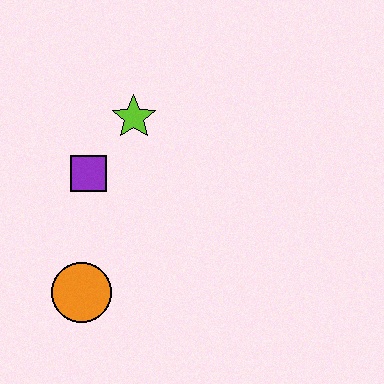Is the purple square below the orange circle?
No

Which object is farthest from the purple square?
The orange circle is farthest from the purple square.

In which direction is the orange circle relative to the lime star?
The orange circle is below the lime star.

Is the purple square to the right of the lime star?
No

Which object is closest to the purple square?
The lime star is closest to the purple square.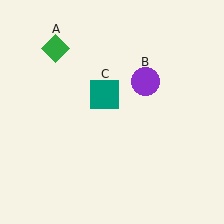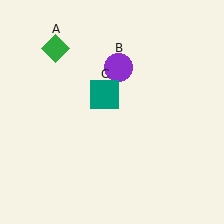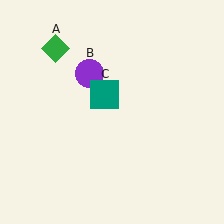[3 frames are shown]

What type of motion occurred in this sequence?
The purple circle (object B) rotated counterclockwise around the center of the scene.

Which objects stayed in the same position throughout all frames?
Green diamond (object A) and teal square (object C) remained stationary.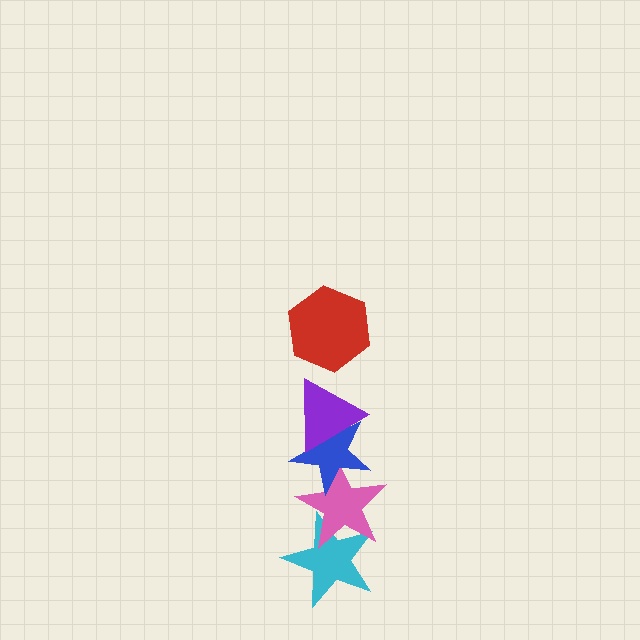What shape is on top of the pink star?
The blue star is on top of the pink star.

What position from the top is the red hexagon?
The red hexagon is 1st from the top.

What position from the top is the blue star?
The blue star is 3rd from the top.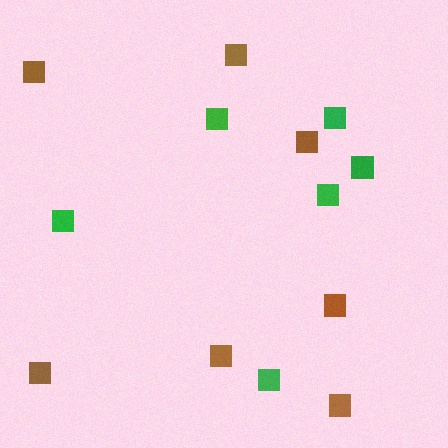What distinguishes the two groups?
There are 2 groups: one group of green squares (6) and one group of brown squares (7).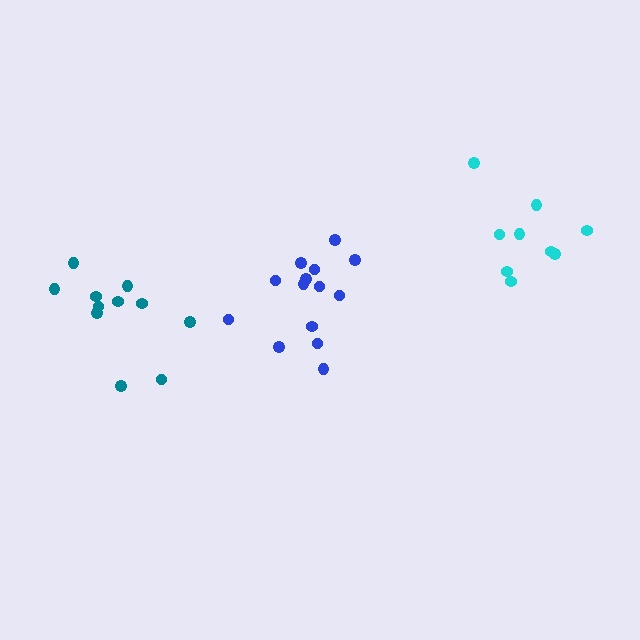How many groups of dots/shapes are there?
There are 3 groups.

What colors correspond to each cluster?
The clusters are colored: blue, teal, cyan.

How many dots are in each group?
Group 1: 14 dots, Group 2: 11 dots, Group 3: 9 dots (34 total).